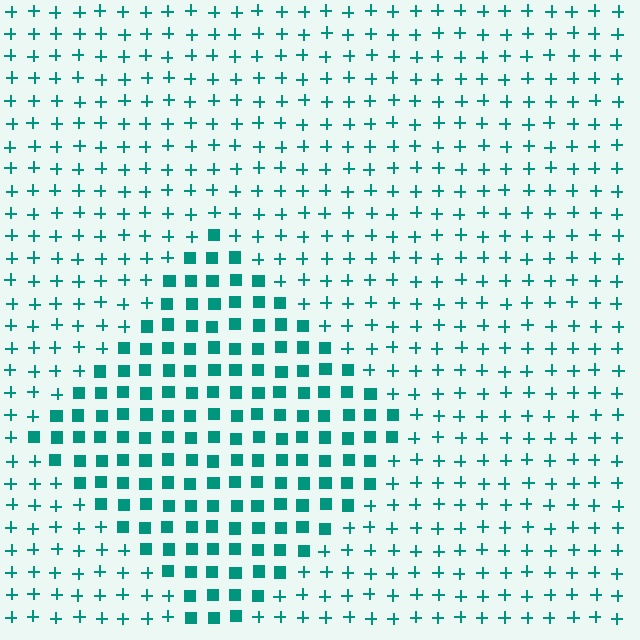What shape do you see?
I see a diamond.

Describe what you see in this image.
The image is filled with small teal elements arranged in a uniform grid. A diamond-shaped region contains squares, while the surrounding area contains plus signs. The boundary is defined purely by the change in element shape.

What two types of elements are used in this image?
The image uses squares inside the diamond region and plus signs outside it.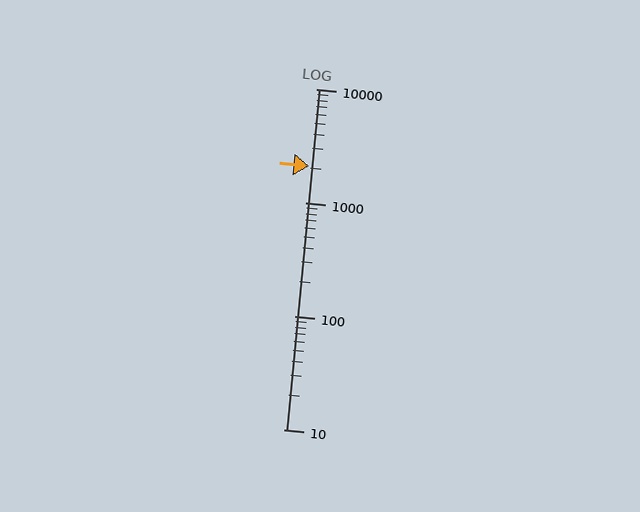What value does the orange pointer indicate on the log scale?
The pointer indicates approximately 2100.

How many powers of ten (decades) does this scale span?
The scale spans 3 decades, from 10 to 10000.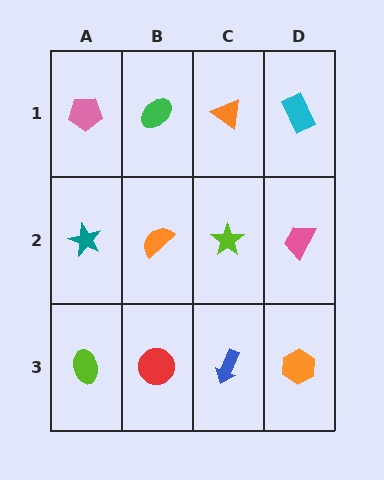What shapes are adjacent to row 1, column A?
A teal star (row 2, column A), a green ellipse (row 1, column B).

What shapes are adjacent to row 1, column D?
A pink trapezoid (row 2, column D), an orange triangle (row 1, column C).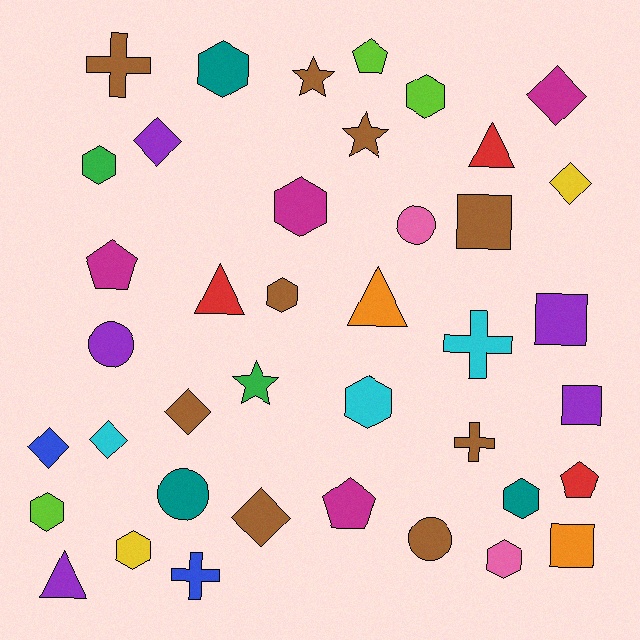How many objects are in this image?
There are 40 objects.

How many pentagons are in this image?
There are 4 pentagons.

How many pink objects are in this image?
There are 2 pink objects.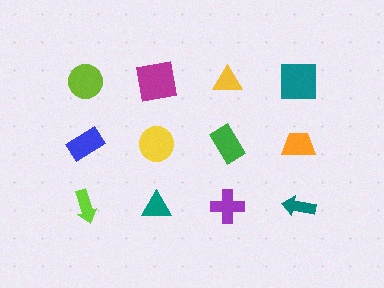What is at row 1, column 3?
A yellow triangle.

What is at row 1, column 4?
A teal square.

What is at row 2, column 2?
A yellow circle.